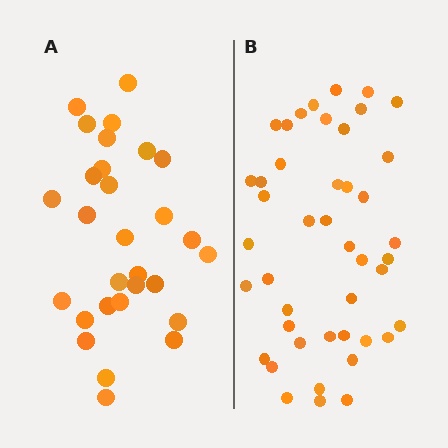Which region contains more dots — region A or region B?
Region B (the right region) has more dots.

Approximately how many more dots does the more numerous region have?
Region B has approximately 15 more dots than region A.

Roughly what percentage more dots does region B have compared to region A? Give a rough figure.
About 50% more.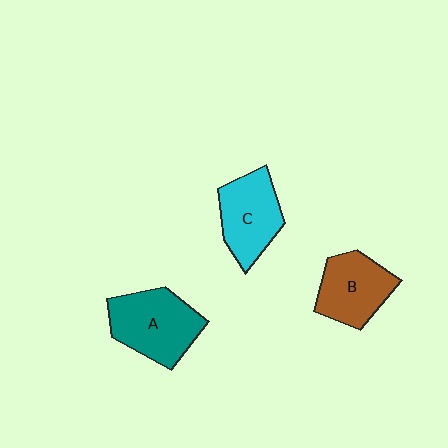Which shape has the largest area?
Shape A (teal).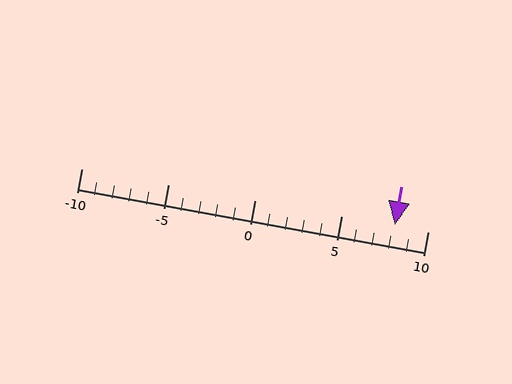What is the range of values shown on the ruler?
The ruler shows values from -10 to 10.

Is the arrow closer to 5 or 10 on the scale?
The arrow is closer to 10.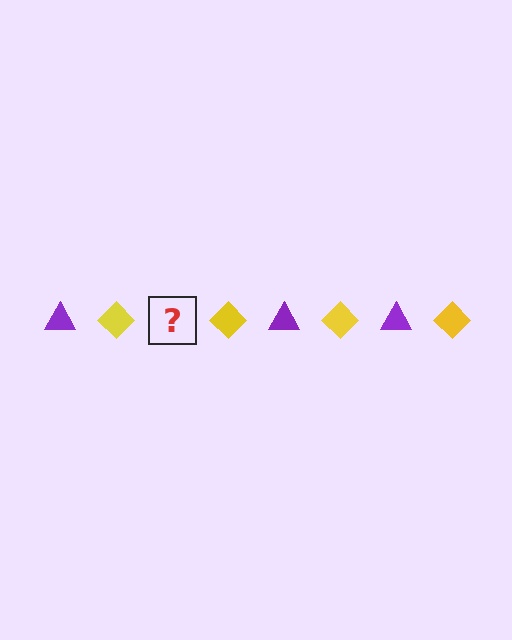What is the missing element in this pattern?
The missing element is a purple triangle.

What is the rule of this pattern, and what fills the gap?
The rule is that the pattern alternates between purple triangle and yellow diamond. The gap should be filled with a purple triangle.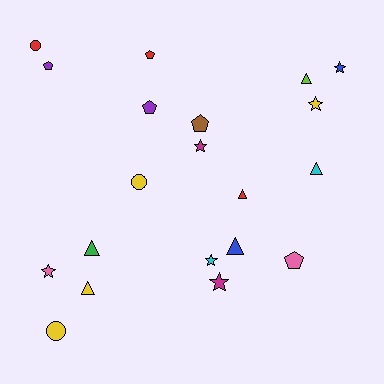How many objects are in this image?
There are 20 objects.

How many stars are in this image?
There are 6 stars.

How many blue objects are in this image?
There are 2 blue objects.